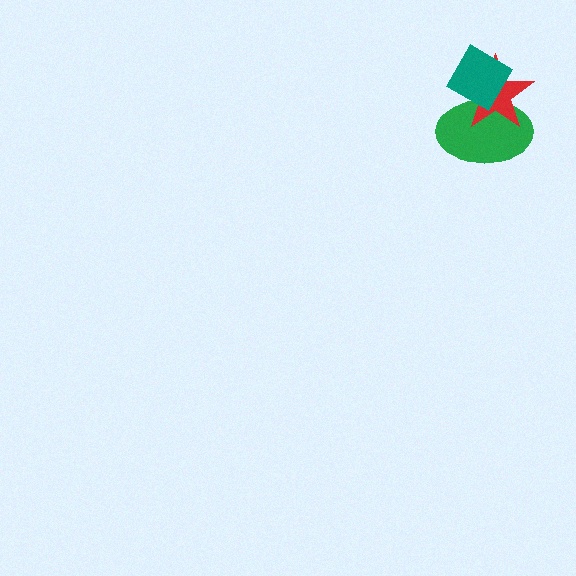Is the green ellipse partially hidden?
Yes, it is partially covered by another shape.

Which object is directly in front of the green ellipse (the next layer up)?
The red star is directly in front of the green ellipse.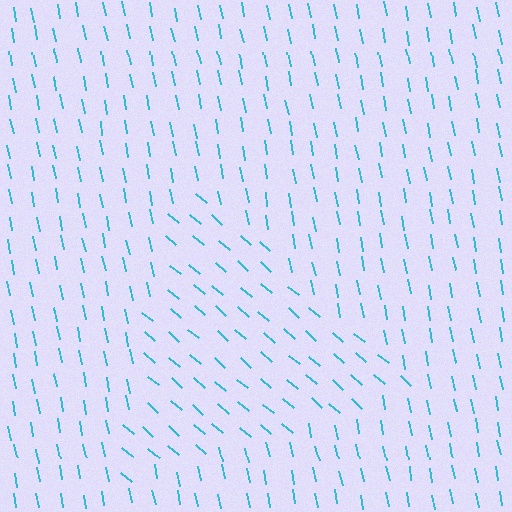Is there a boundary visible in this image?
Yes, there is a texture boundary formed by a change in line orientation.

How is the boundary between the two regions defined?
The boundary is defined purely by a change in line orientation (approximately 39 degrees difference). All lines are the same color and thickness.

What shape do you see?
I see a triangle.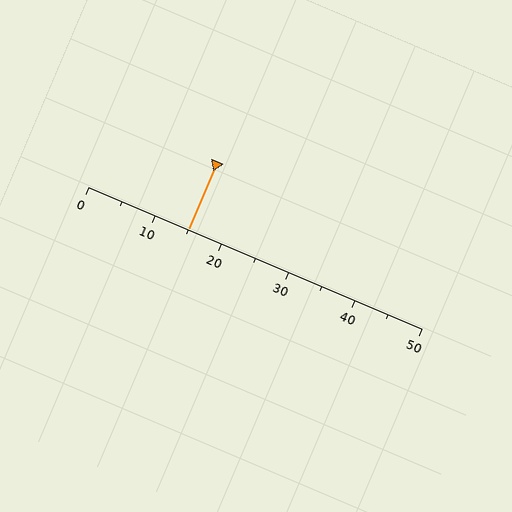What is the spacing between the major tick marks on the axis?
The major ticks are spaced 10 apart.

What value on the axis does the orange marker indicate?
The marker indicates approximately 15.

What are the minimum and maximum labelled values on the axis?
The axis runs from 0 to 50.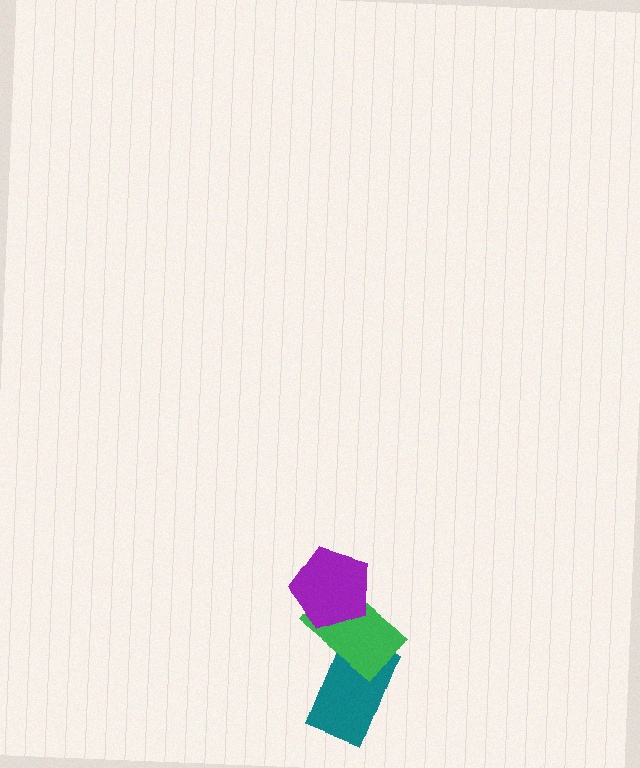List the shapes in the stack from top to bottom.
From top to bottom: the purple pentagon, the green rectangle, the teal rectangle.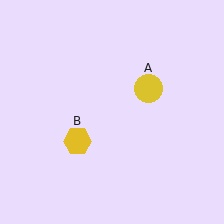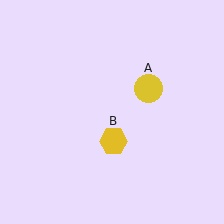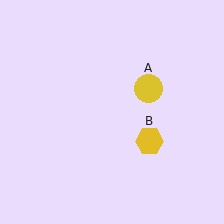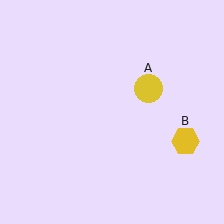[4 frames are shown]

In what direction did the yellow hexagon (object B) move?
The yellow hexagon (object B) moved right.